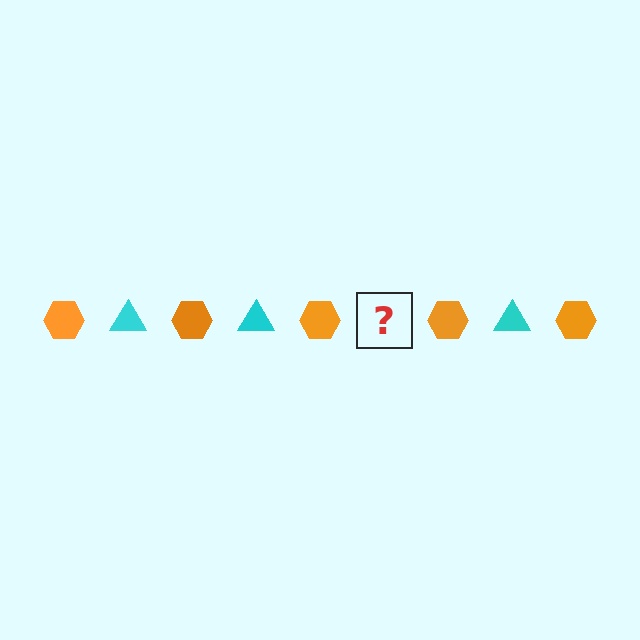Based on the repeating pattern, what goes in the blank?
The blank should be a cyan triangle.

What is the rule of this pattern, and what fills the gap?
The rule is that the pattern alternates between orange hexagon and cyan triangle. The gap should be filled with a cyan triangle.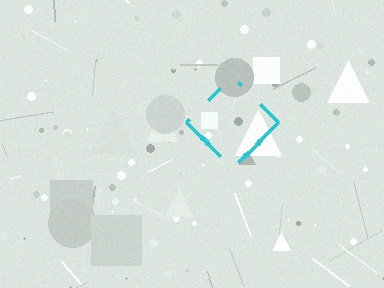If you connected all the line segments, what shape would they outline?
They would outline a diamond.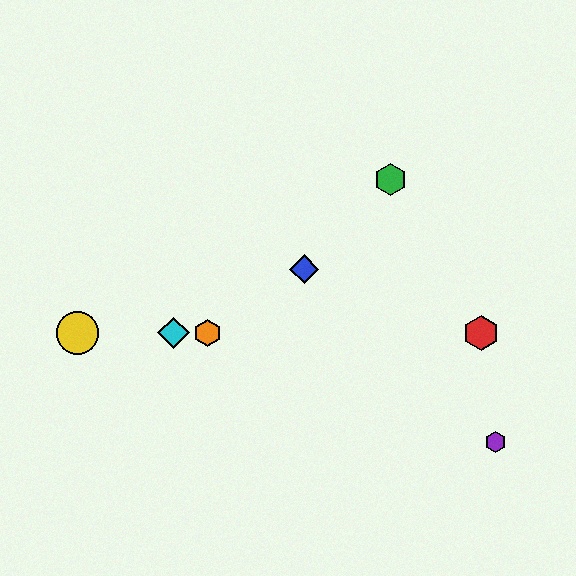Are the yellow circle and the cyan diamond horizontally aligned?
Yes, both are at y≈333.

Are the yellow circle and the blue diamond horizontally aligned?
No, the yellow circle is at y≈333 and the blue diamond is at y≈269.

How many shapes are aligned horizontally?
4 shapes (the red hexagon, the yellow circle, the orange hexagon, the cyan diamond) are aligned horizontally.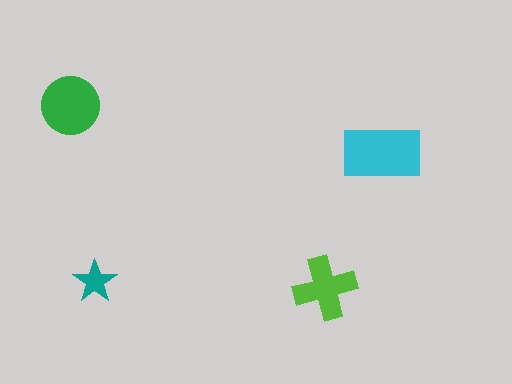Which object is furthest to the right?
The cyan rectangle is rightmost.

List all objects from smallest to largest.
The teal star, the lime cross, the green circle, the cyan rectangle.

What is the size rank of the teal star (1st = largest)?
4th.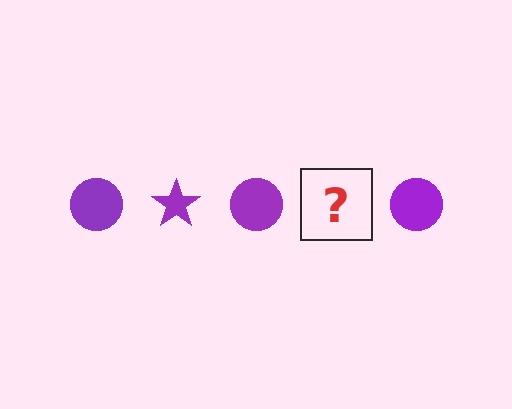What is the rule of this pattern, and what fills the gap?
The rule is that the pattern cycles through circle, star shapes in purple. The gap should be filled with a purple star.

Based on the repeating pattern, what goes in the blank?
The blank should be a purple star.